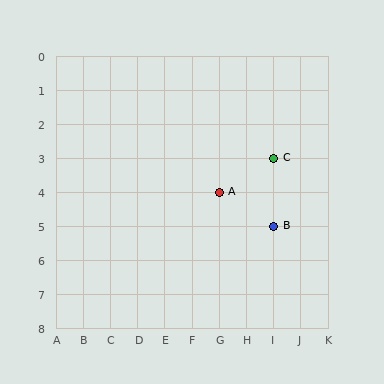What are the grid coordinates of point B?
Point B is at grid coordinates (I, 5).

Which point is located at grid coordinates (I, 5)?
Point B is at (I, 5).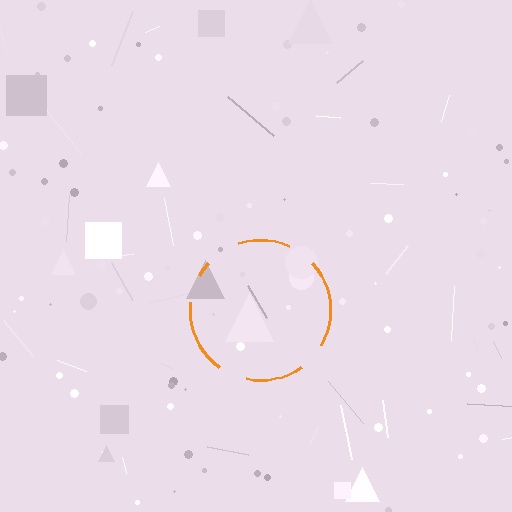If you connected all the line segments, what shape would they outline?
They would outline a circle.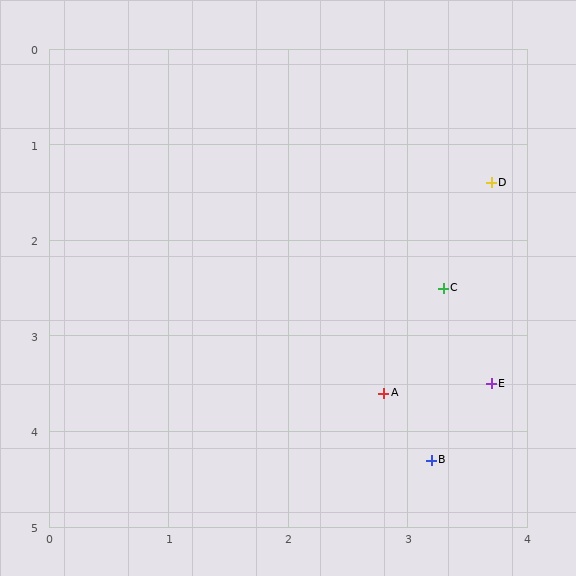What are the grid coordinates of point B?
Point B is at approximately (3.2, 4.3).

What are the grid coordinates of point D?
Point D is at approximately (3.7, 1.4).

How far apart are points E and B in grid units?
Points E and B are about 0.9 grid units apart.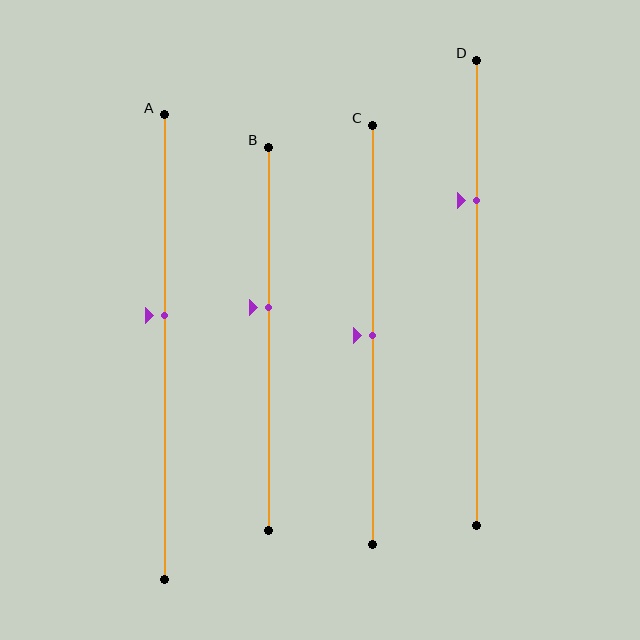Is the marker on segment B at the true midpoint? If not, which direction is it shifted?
No, the marker on segment B is shifted upward by about 8% of the segment length.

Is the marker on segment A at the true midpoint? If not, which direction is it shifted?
No, the marker on segment A is shifted upward by about 7% of the segment length.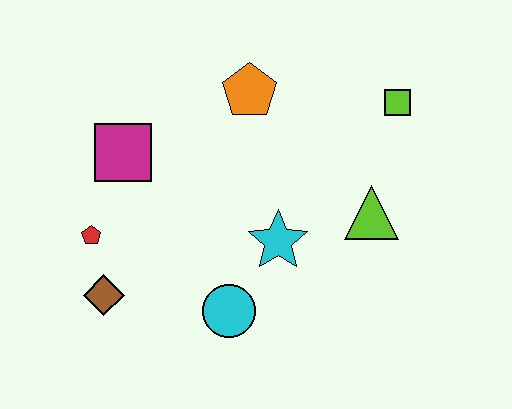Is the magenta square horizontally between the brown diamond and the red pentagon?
No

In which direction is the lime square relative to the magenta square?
The lime square is to the right of the magenta square.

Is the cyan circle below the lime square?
Yes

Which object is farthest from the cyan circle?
The lime square is farthest from the cyan circle.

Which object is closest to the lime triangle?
The cyan star is closest to the lime triangle.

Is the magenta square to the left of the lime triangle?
Yes